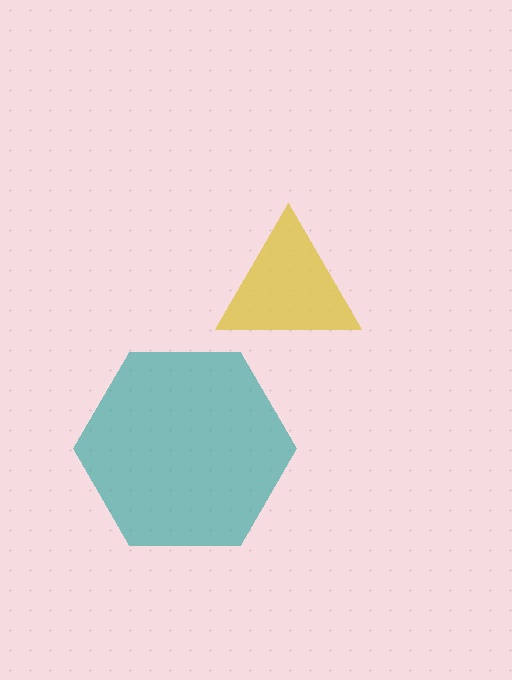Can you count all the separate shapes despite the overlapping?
Yes, there are 2 separate shapes.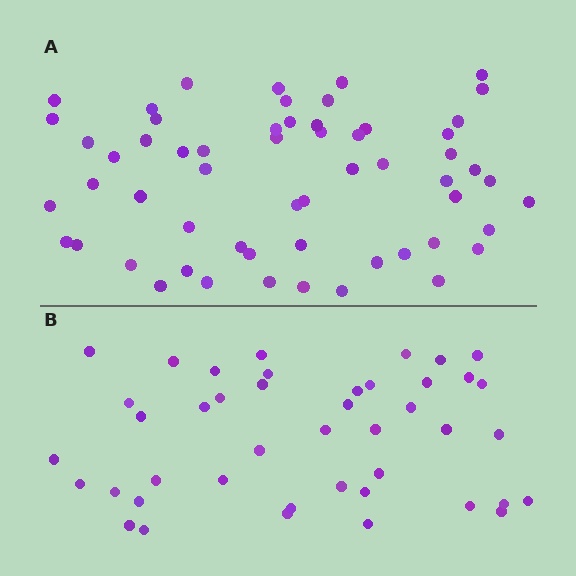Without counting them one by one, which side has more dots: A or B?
Region A (the top region) has more dots.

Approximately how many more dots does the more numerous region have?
Region A has approximately 15 more dots than region B.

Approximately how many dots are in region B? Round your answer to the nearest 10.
About 40 dots. (The exact count is 43, which rounds to 40.)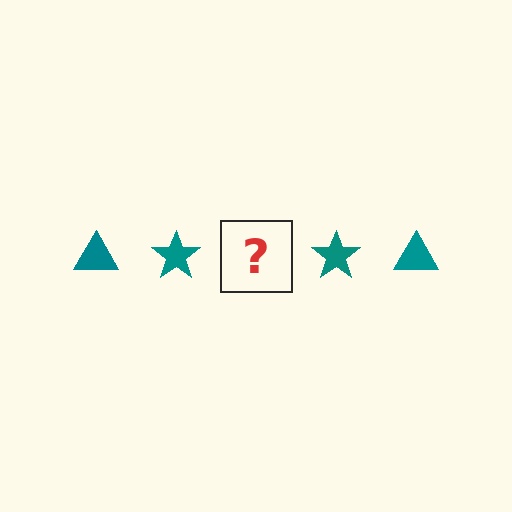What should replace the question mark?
The question mark should be replaced with a teal triangle.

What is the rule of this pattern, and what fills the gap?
The rule is that the pattern cycles through triangle, star shapes in teal. The gap should be filled with a teal triangle.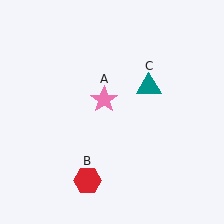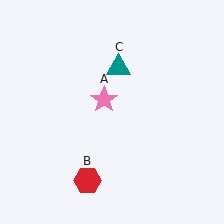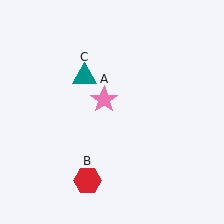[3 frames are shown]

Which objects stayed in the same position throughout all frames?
Pink star (object A) and red hexagon (object B) remained stationary.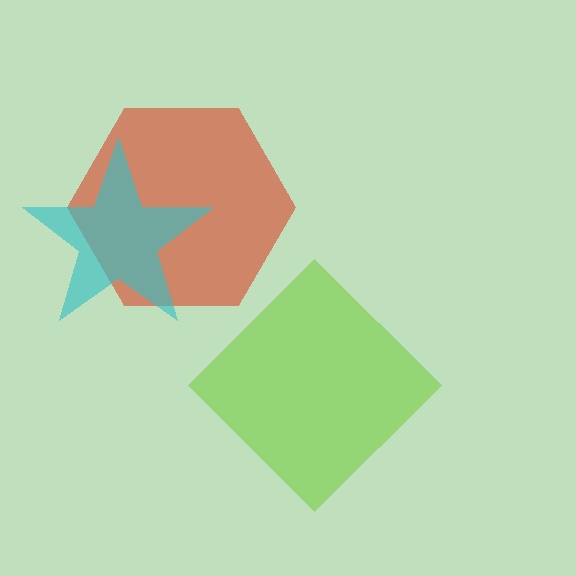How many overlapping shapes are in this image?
There are 3 overlapping shapes in the image.